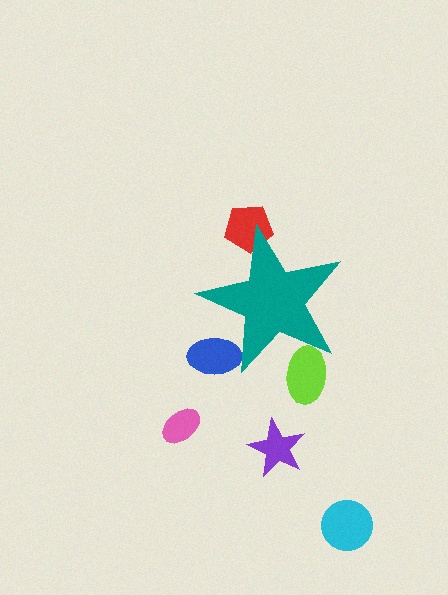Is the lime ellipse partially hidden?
Yes, the lime ellipse is partially hidden behind the teal star.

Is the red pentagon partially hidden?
Yes, the red pentagon is partially hidden behind the teal star.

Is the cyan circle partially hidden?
No, the cyan circle is fully visible.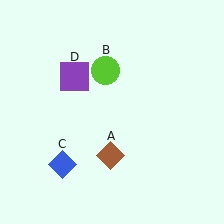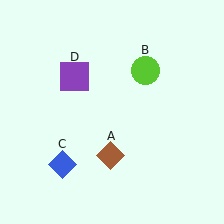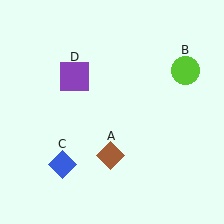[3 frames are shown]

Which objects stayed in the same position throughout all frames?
Brown diamond (object A) and blue diamond (object C) and purple square (object D) remained stationary.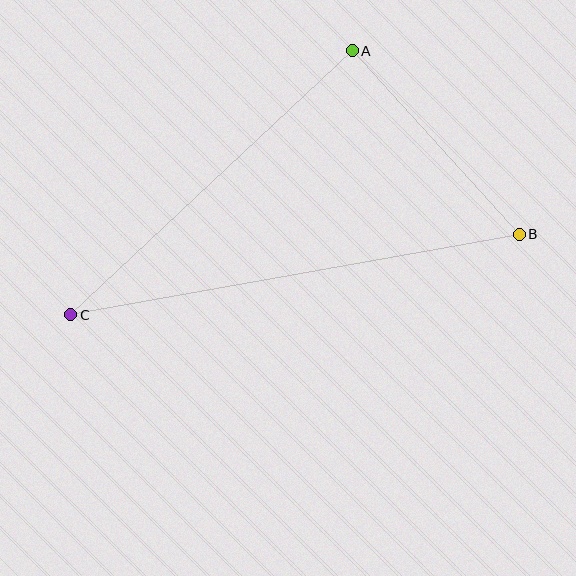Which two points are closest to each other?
Points A and B are closest to each other.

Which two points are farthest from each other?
Points B and C are farthest from each other.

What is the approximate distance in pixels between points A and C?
The distance between A and C is approximately 386 pixels.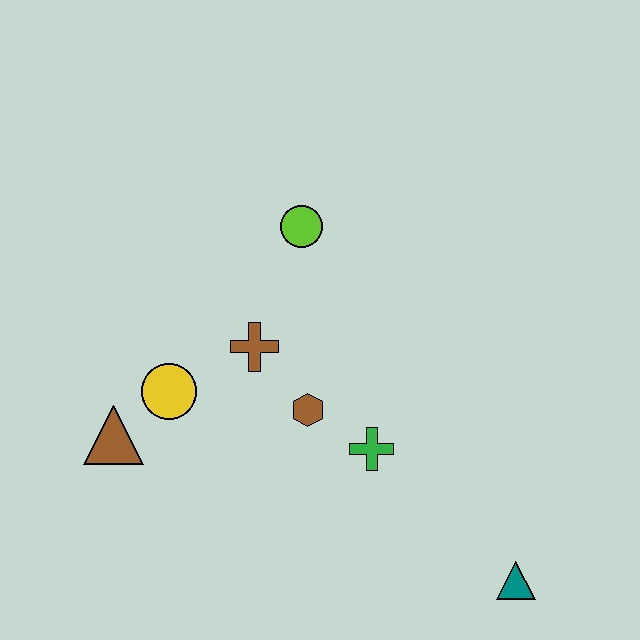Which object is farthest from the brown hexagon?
The teal triangle is farthest from the brown hexagon.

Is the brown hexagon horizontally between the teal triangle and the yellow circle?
Yes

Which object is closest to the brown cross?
The brown hexagon is closest to the brown cross.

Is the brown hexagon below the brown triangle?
No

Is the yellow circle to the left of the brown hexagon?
Yes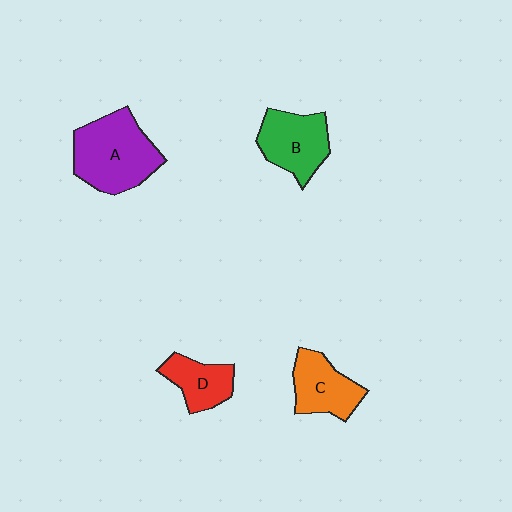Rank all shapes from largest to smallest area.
From largest to smallest: A (purple), B (green), C (orange), D (red).